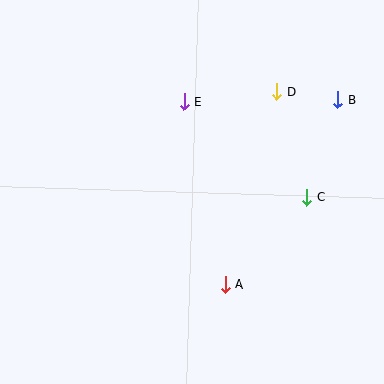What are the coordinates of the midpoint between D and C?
The midpoint between D and C is at (292, 144).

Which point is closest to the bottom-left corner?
Point A is closest to the bottom-left corner.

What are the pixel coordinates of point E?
Point E is at (184, 102).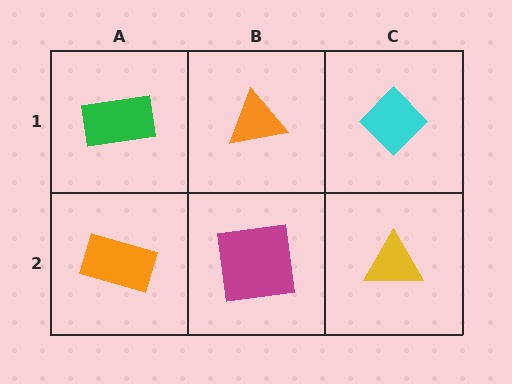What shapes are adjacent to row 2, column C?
A cyan diamond (row 1, column C), a magenta square (row 2, column B).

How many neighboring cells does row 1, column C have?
2.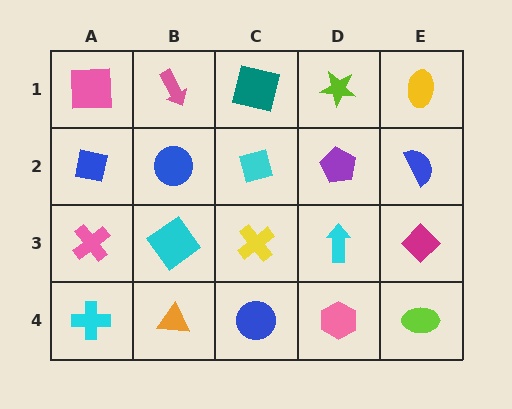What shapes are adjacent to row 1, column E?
A blue semicircle (row 2, column E), a lime star (row 1, column D).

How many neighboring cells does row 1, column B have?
3.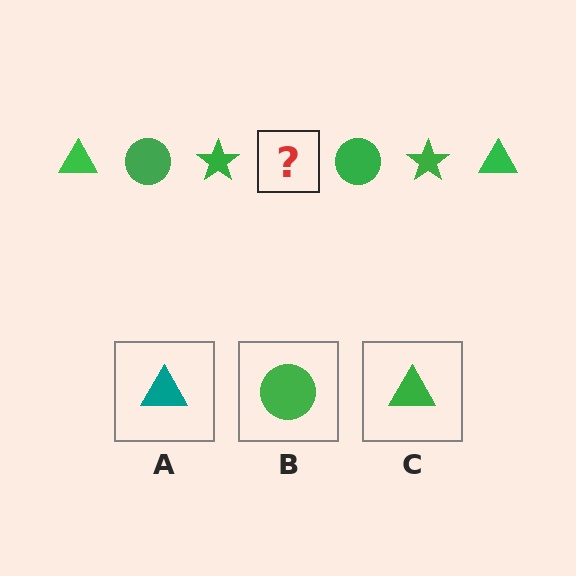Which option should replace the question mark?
Option C.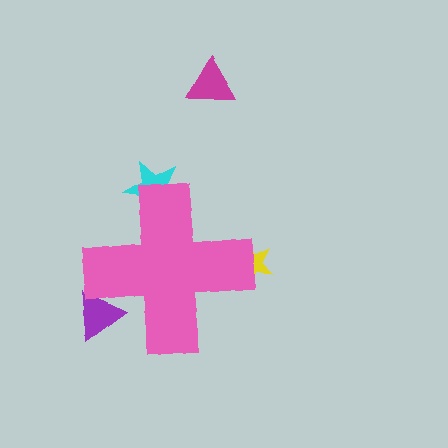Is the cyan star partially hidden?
Yes, the cyan star is partially hidden behind the pink cross.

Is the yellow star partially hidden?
Yes, the yellow star is partially hidden behind the pink cross.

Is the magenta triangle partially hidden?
No, the magenta triangle is fully visible.